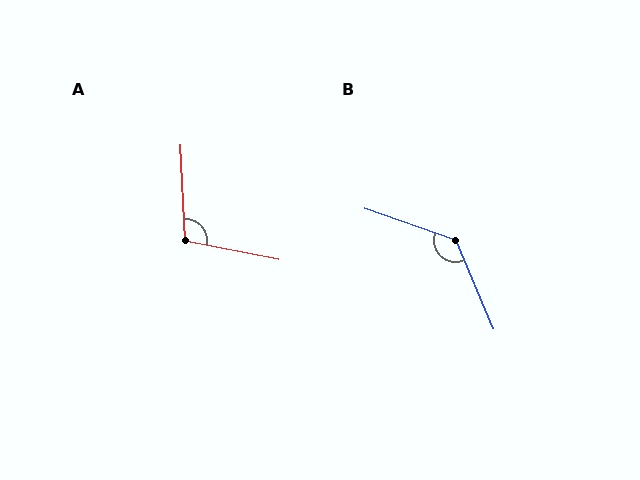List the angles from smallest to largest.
A (104°), B (133°).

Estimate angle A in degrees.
Approximately 104 degrees.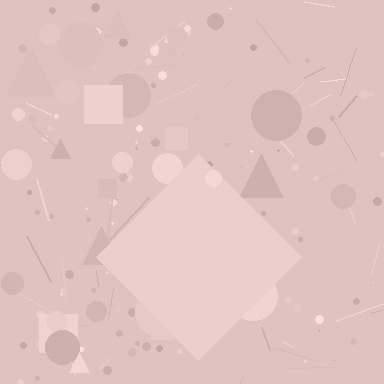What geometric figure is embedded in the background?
A diamond is embedded in the background.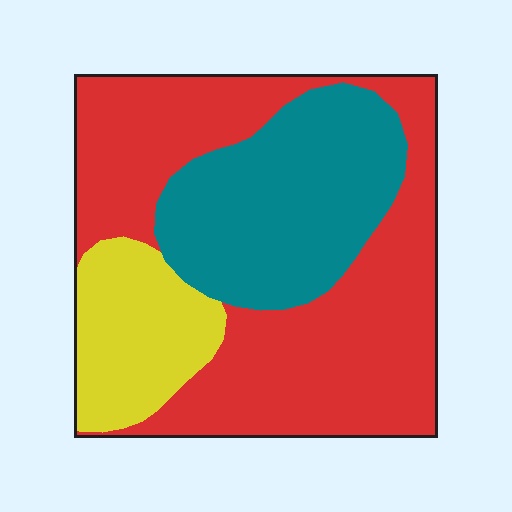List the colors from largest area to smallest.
From largest to smallest: red, teal, yellow.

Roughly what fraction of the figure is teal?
Teal covers roughly 30% of the figure.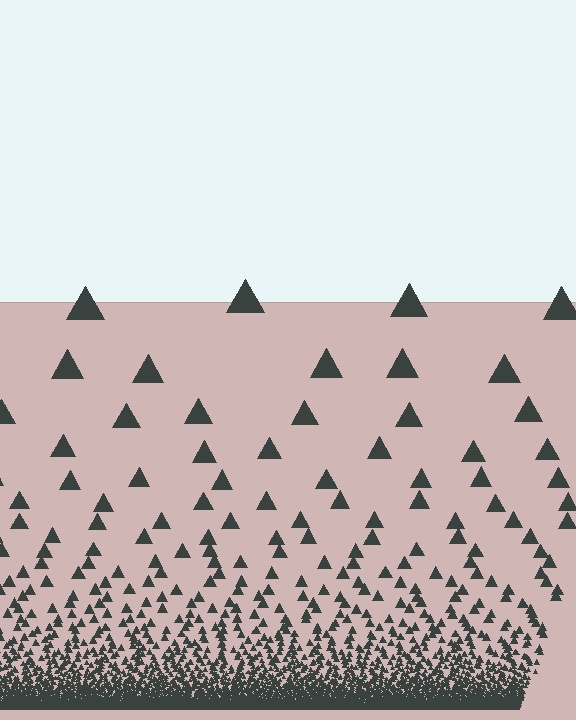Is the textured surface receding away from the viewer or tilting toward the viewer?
The surface appears to tilt toward the viewer. Texture elements get larger and sparser toward the top.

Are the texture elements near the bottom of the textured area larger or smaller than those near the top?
Smaller. The gradient is inverted — elements near the bottom are smaller and denser.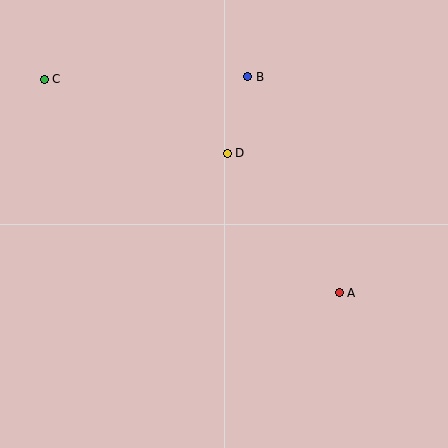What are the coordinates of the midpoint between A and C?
The midpoint between A and C is at (192, 186).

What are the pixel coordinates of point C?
Point C is at (44, 79).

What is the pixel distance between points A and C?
The distance between A and C is 364 pixels.